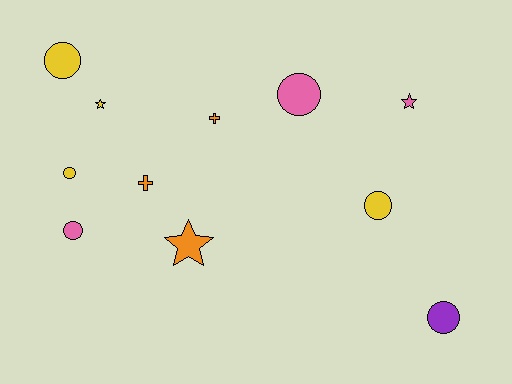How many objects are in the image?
There are 11 objects.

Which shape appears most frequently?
Circle, with 6 objects.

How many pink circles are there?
There are 2 pink circles.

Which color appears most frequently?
Yellow, with 4 objects.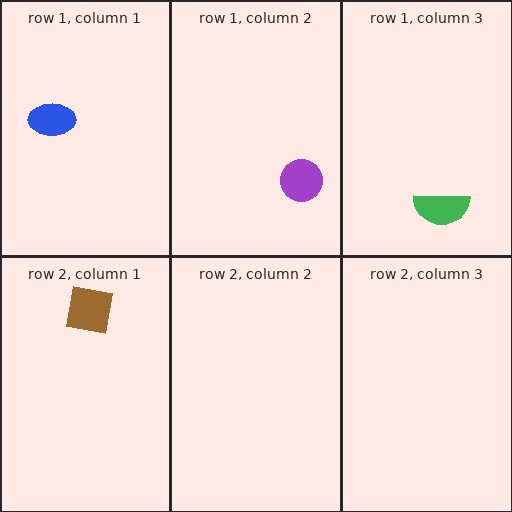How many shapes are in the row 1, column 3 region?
1.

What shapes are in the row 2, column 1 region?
The brown square.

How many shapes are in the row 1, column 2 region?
1.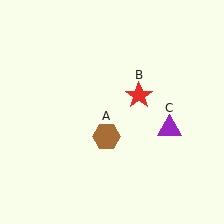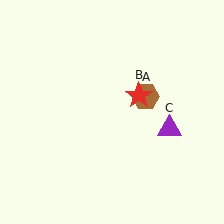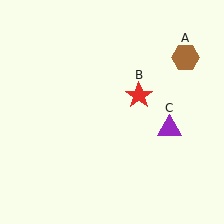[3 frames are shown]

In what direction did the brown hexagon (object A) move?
The brown hexagon (object A) moved up and to the right.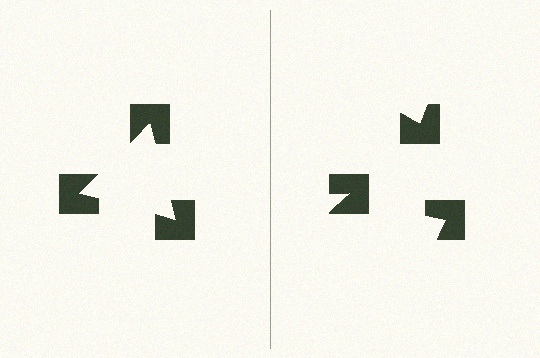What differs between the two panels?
The notched squares are positioned identically on both sides; only the wedge orientations differ. On the left they align to a triangle; on the right they are misaligned.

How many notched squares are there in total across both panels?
6 — 3 on each side.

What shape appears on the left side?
An illusory triangle.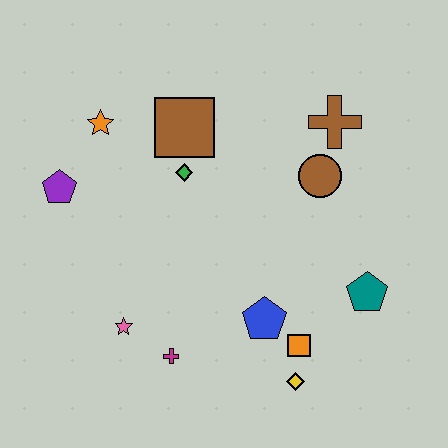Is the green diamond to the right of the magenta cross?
Yes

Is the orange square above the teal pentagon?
No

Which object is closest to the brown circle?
The brown cross is closest to the brown circle.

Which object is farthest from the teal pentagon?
The purple pentagon is farthest from the teal pentagon.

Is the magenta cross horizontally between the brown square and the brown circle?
No